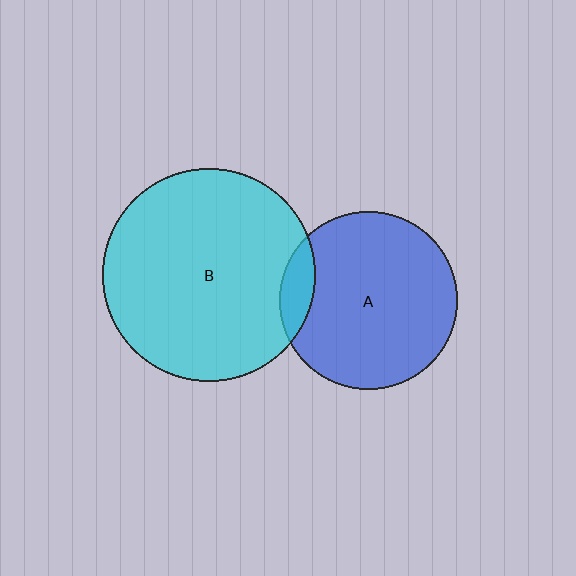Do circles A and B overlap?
Yes.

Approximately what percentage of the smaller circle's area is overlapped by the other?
Approximately 10%.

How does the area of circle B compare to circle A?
Approximately 1.4 times.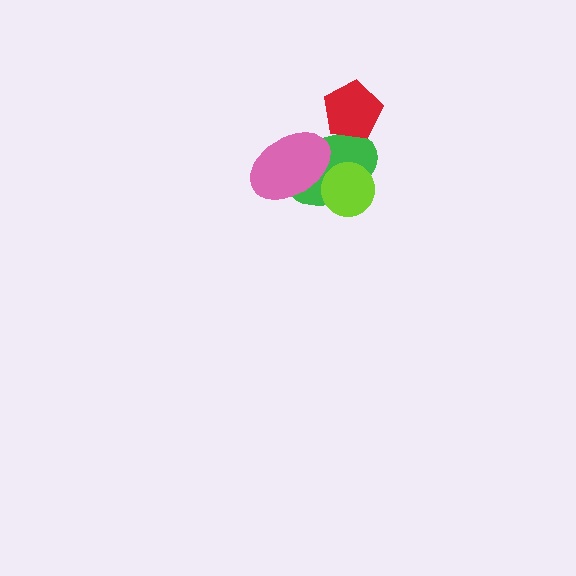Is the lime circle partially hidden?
Yes, it is partially covered by another shape.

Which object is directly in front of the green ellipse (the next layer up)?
The red pentagon is directly in front of the green ellipse.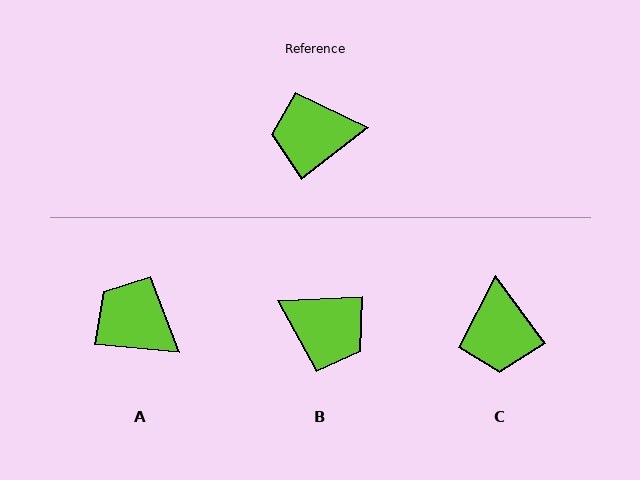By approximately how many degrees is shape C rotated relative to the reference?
Approximately 89 degrees counter-clockwise.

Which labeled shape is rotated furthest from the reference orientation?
B, about 145 degrees away.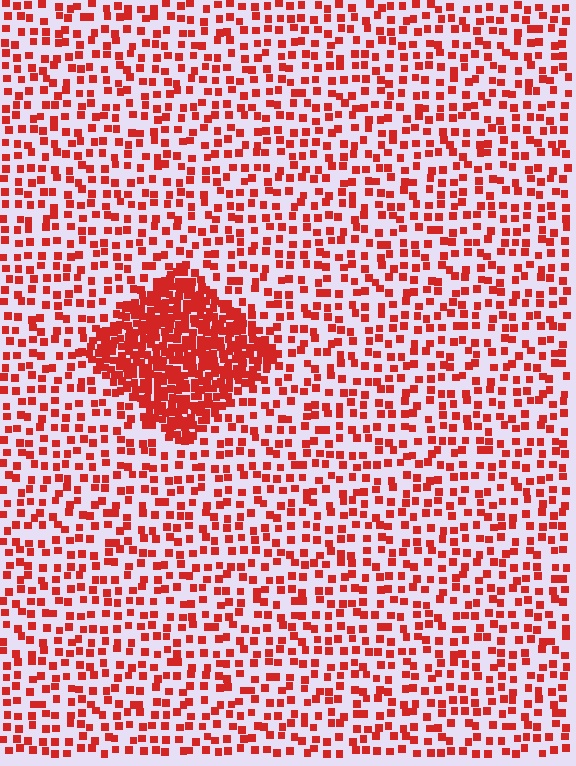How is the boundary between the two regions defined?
The boundary is defined by a change in element density (approximately 2.9x ratio). All elements are the same color, size, and shape.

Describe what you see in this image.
The image contains small red elements arranged at two different densities. A diamond-shaped region is visible where the elements are more densely packed than the surrounding area.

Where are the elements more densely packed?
The elements are more densely packed inside the diamond boundary.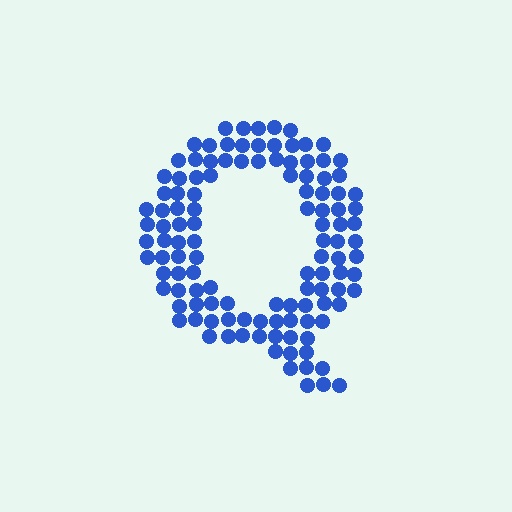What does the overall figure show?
The overall figure shows the letter Q.